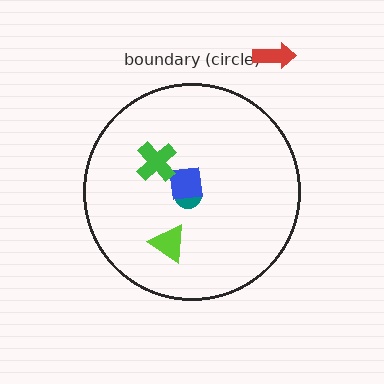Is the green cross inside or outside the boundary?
Inside.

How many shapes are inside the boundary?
4 inside, 1 outside.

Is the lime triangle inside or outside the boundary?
Inside.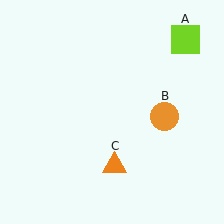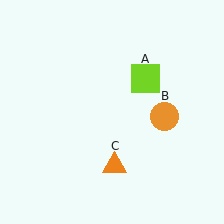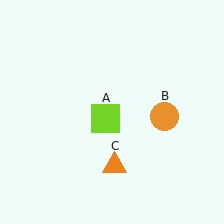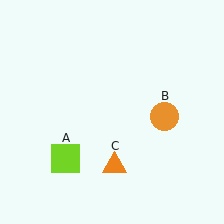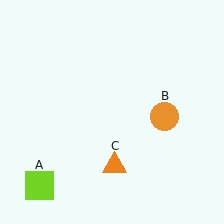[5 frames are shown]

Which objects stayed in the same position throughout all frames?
Orange circle (object B) and orange triangle (object C) remained stationary.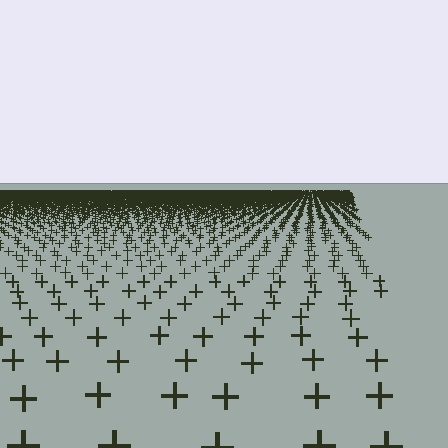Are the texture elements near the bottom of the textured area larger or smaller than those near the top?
Larger. Near the bottom, elements are closer to the viewer and appear at a bigger on-screen size.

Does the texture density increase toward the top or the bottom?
Density increases toward the top.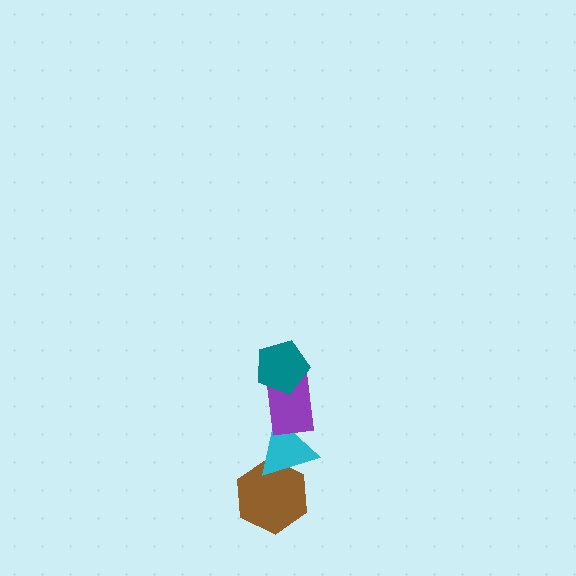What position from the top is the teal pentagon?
The teal pentagon is 1st from the top.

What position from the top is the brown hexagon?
The brown hexagon is 4th from the top.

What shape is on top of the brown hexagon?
The cyan triangle is on top of the brown hexagon.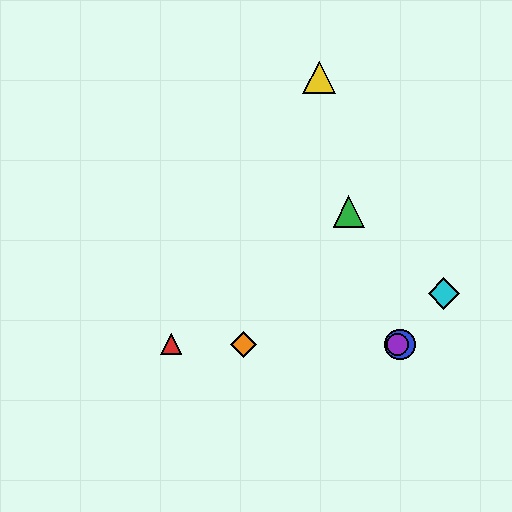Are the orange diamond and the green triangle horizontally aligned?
No, the orange diamond is at y≈344 and the green triangle is at y≈212.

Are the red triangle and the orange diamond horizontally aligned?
Yes, both are at y≈344.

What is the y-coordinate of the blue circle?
The blue circle is at y≈344.